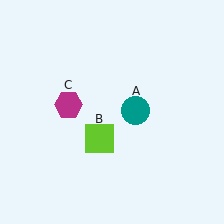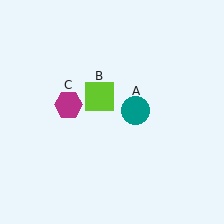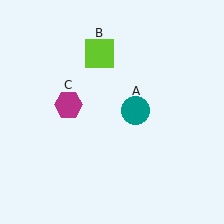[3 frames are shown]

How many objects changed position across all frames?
1 object changed position: lime square (object B).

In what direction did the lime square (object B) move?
The lime square (object B) moved up.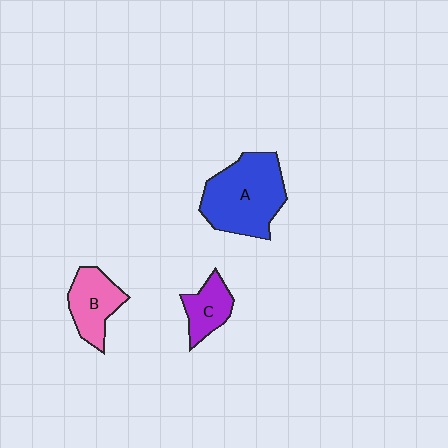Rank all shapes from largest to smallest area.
From largest to smallest: A (blue), B (pink), C (purple).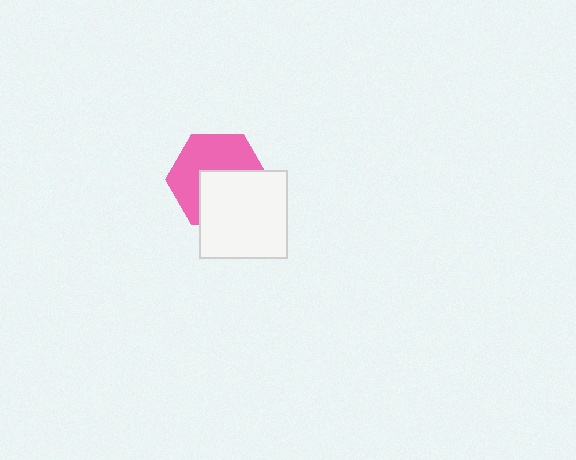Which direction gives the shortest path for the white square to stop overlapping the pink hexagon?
Moving down gives the shortest separation.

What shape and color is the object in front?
The object in front is a white square.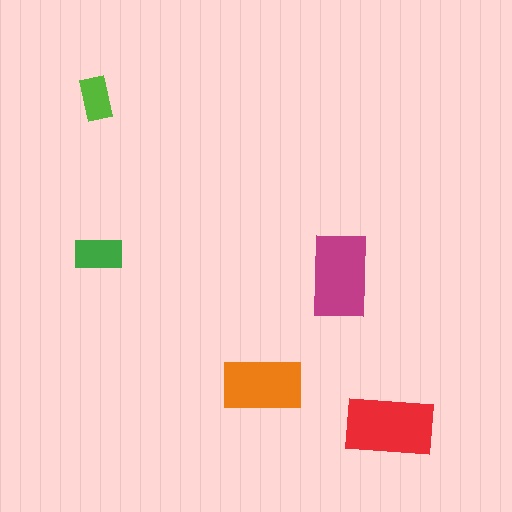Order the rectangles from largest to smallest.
the red one, the magenta one, the orange one, the green one, the lime one.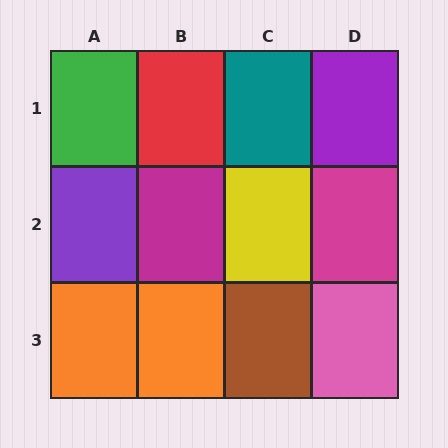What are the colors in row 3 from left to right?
Orange, orange, brown, pink.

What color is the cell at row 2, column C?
Yellow.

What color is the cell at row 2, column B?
Magenta.